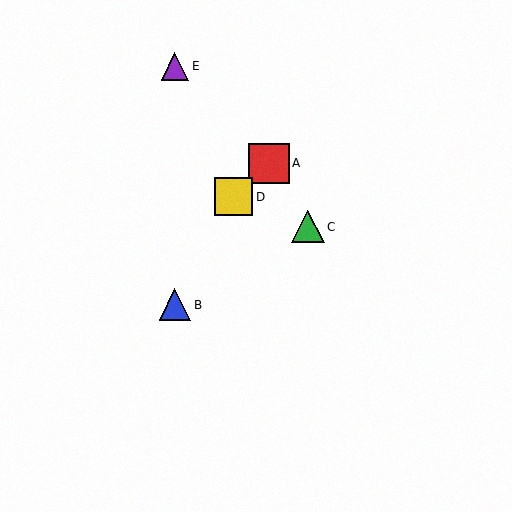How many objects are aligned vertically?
2 objects (B, E) are aligned vertically.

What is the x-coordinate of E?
Object E is at x≈175.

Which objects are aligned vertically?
Objects B, E are aligned vertically.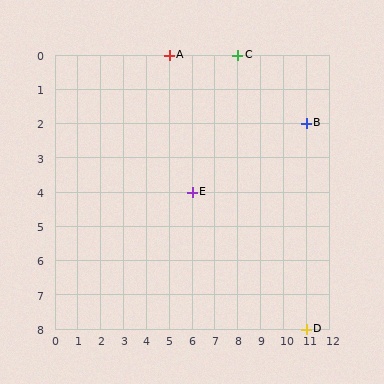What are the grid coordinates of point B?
Point B is at grid coordinates (11, 2).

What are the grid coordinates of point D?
Point D is at grid coordinates (11, 8).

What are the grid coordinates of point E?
Point E is at grid coordinates (6, 4).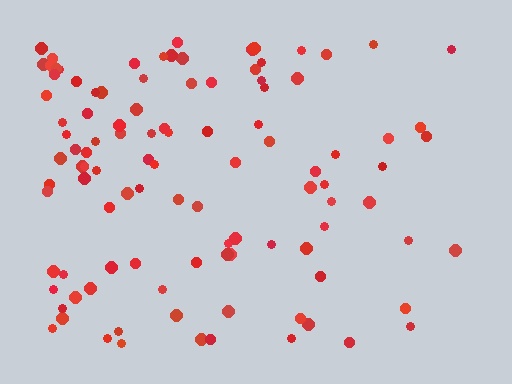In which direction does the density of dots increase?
From right to left, with the left side densest.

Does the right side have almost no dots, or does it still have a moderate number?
Still a moderate number, just noticeably fewer than the left.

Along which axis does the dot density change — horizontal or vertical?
Horizontal.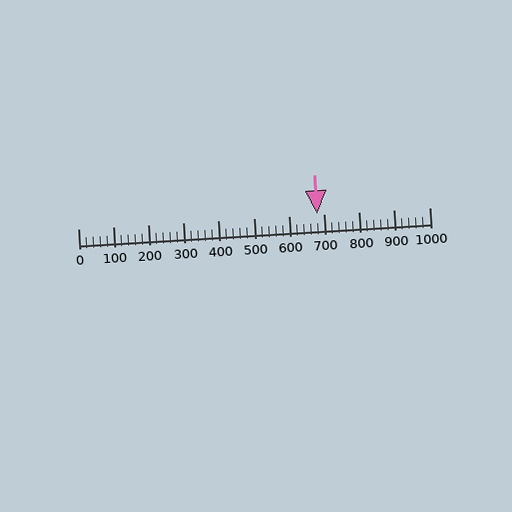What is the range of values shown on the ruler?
The ruler shows values from 0 to 1000.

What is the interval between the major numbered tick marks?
The major tick marks are spaced 100 units apart.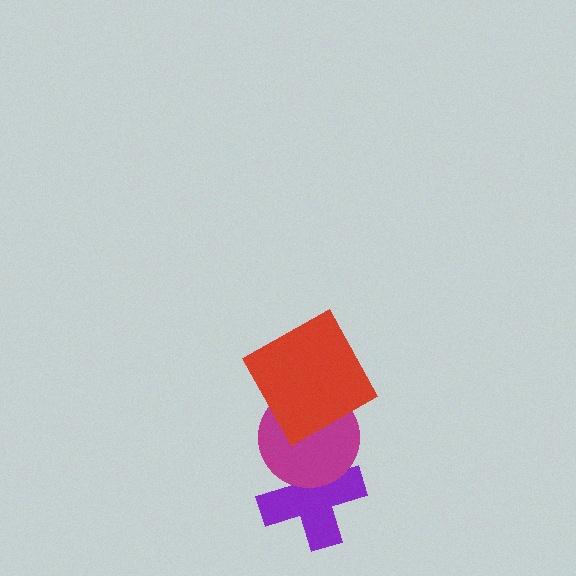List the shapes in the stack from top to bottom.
From top to bottom: the red square, the magenta circle, the purple cross.